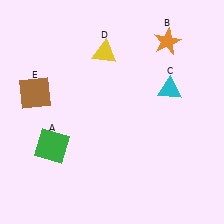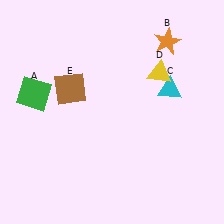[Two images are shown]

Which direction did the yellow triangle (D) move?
The yellow triangle (D) moved right.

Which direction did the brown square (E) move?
The brown square (E) moved right.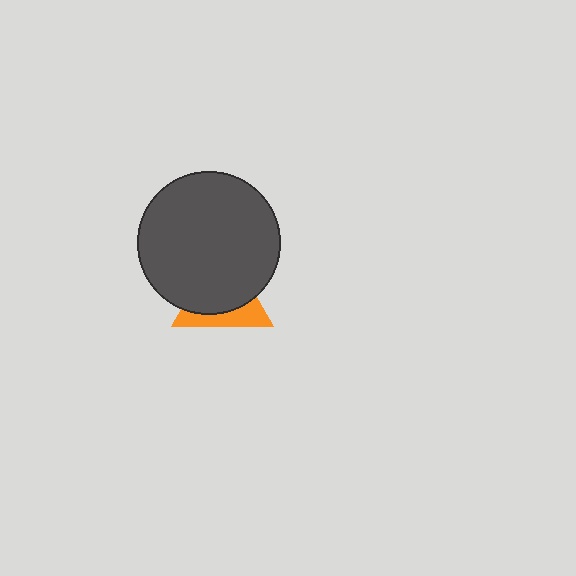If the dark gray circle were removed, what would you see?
You would see the complete orange triangle.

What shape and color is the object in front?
The object in front is a dark gray circle.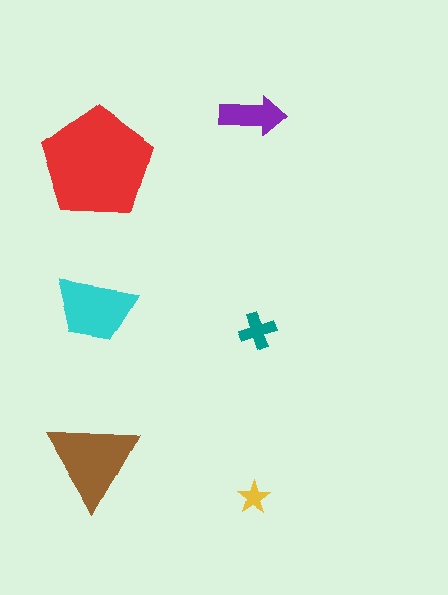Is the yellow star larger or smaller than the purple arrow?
Smaller.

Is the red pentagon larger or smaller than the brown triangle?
Larger.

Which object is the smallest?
The yellow star.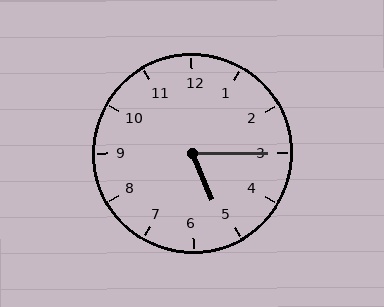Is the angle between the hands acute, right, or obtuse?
It is acute.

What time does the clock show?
5:15.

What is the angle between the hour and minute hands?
Approximately 68 degrees.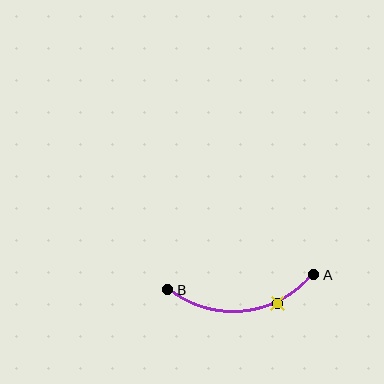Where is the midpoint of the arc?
The arc midpoint is the point on the curve farthest from the straight line joining A and B. It sits below that line.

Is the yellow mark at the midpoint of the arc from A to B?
No. The yellow mark lies on the arc but is closer to endpoint A. The arc midpoint would be at the point on the curve equidistant along the arc from both A and B.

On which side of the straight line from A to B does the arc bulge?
The arc bulges below the straight line connecting A and B.